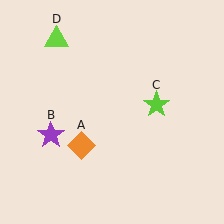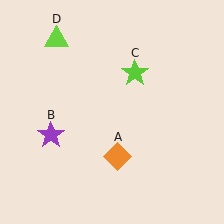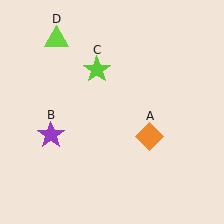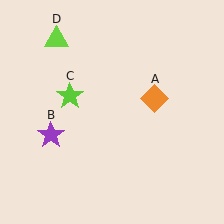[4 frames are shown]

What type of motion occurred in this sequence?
The orange diamond (object A), lime star (object C) rotated counterclockwise around the center of the scene.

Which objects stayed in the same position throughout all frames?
Purple star (object B) and lime triangle (object D) remained stationary.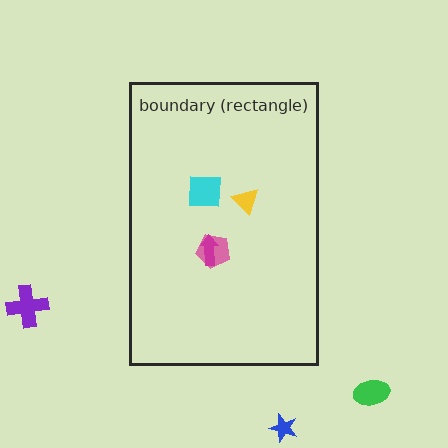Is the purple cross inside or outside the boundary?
Outside.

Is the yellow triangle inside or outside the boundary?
Inside.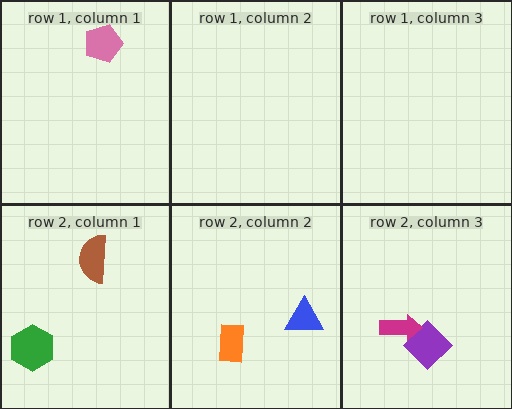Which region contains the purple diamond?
The row 2, column 3 region.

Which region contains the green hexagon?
The row 2, column 1 region.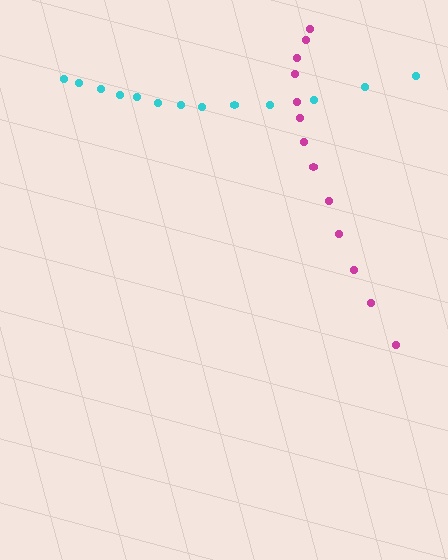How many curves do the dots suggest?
There are 2 distinct paths.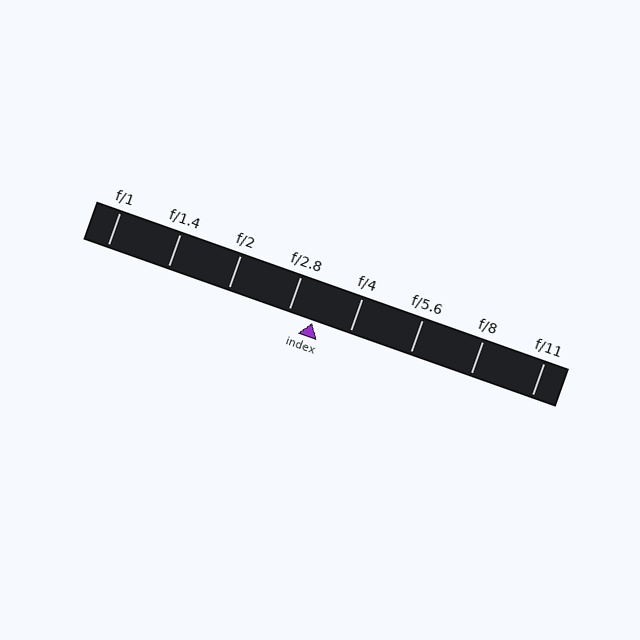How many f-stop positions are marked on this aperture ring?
There are 8 f-stop positions marked.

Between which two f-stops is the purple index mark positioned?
The index mark is between f/2.8 and f/4.